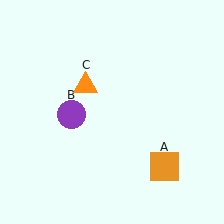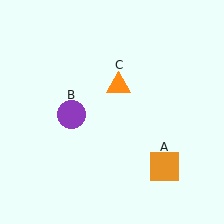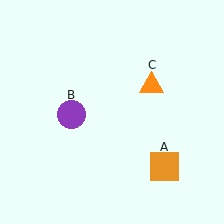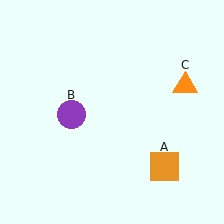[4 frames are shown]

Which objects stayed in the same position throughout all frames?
Orange square (object A) and purple circle (object B) remained stationary.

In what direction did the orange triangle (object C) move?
The orange triangle (object C) moved right.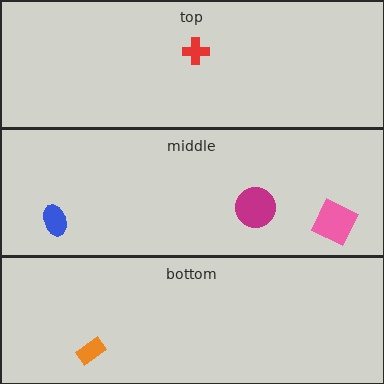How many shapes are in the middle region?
3.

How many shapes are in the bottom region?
1.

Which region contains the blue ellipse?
The middle region.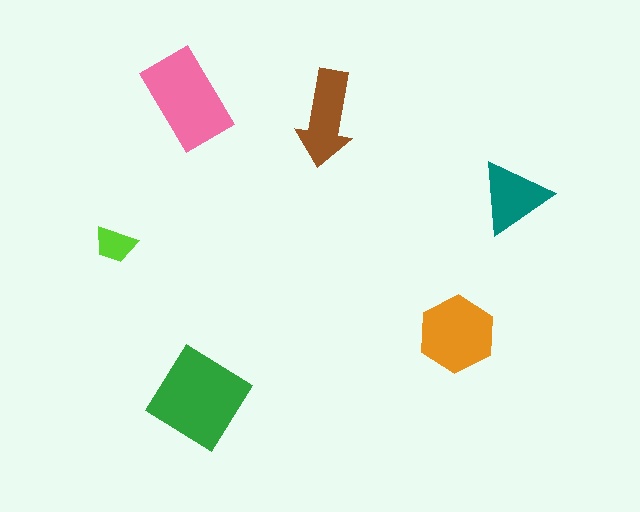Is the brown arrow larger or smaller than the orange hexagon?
Smaller.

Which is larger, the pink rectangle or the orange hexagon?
The pink rectangle.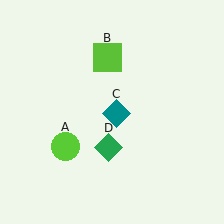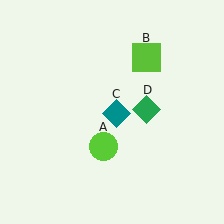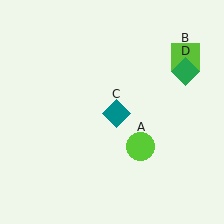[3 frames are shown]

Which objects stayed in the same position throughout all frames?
Teal diamond (object C) remained stationary.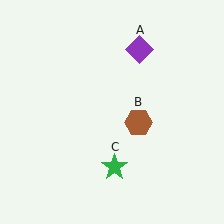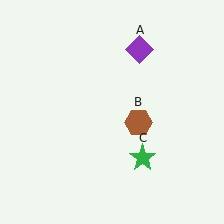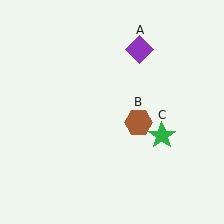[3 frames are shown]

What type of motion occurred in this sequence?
The green star (object C) rotated counterclockwise around the center of the scene.